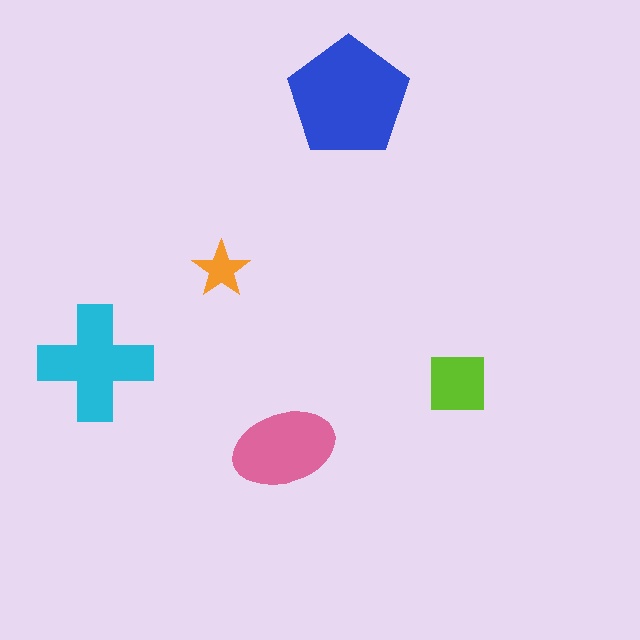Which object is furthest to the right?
The lime square is rightmost.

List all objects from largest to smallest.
The blue pentagon, the cyan cross, the pink ellipse, the lime square, the orange star.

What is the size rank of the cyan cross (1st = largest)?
2nd.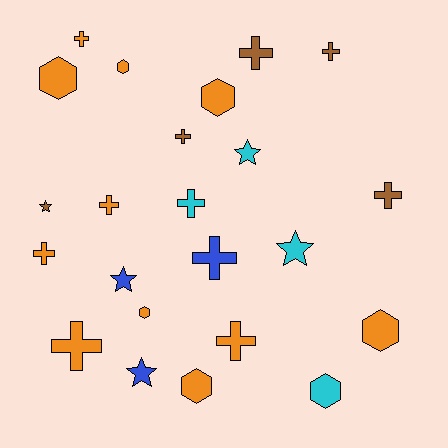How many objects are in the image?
There are 23 objects.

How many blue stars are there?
There are 2 blue stars.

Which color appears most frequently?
Orange, with 11 objects.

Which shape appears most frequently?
Cross, with 11 objects.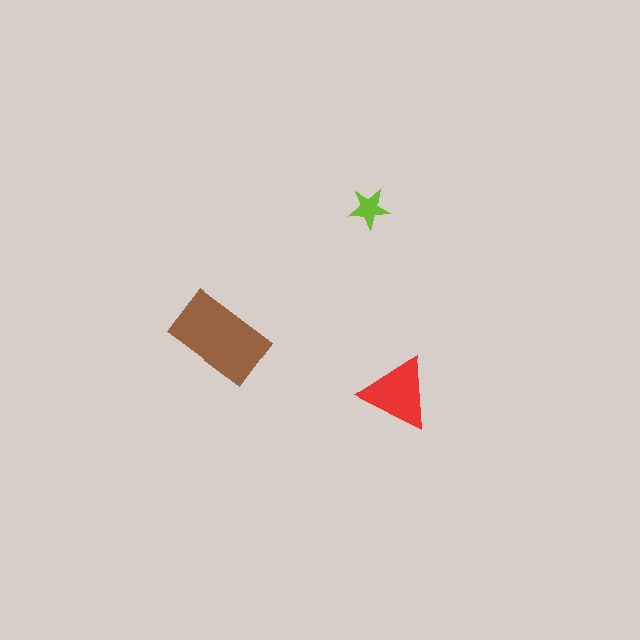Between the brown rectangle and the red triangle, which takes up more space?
The brown rectangle.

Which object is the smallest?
The lime star.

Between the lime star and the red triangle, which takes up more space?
The red triangle.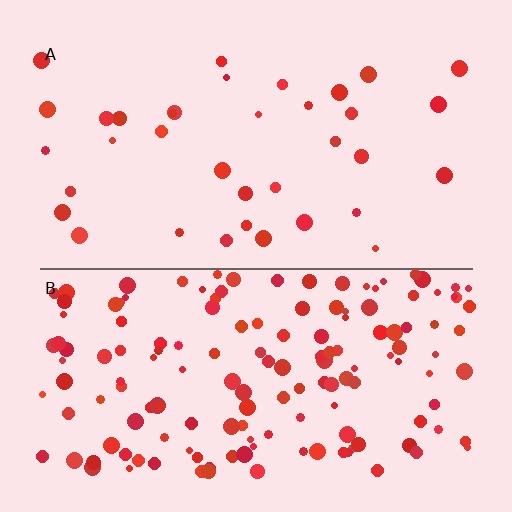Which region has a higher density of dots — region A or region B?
B (the bottom).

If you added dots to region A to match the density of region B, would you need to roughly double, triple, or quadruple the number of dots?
Approximately quadruple.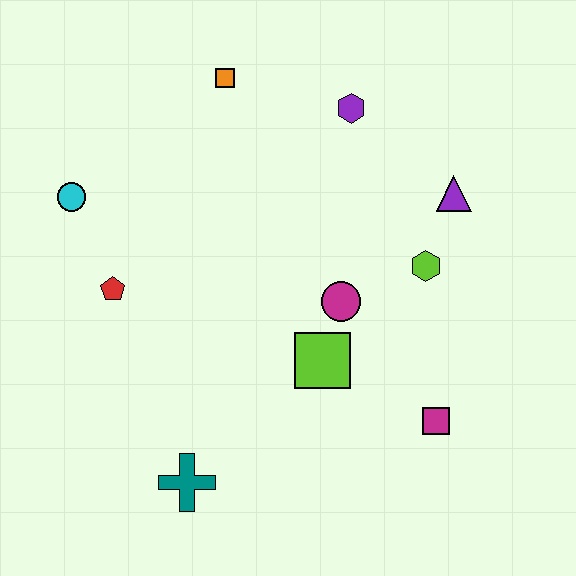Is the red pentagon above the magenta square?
Yes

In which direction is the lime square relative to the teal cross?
The lime square is to the right of the teal cross.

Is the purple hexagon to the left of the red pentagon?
No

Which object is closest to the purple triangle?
The lime hexagon is closest to the purple triangle.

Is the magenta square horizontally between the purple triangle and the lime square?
Yes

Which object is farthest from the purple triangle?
The teal cross is farthest from the purple triangle.